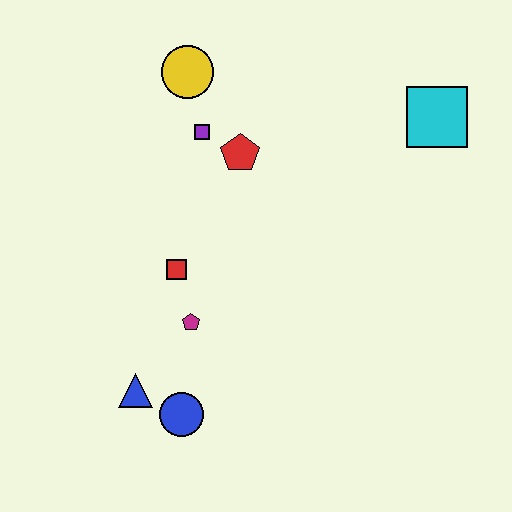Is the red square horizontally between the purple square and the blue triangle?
Yes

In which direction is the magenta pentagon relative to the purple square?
The magenta pentagon is below the purple square.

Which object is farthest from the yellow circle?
The blue circle is farthest from the yellow circle.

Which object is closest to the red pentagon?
The purple square is closest to the red pentagon.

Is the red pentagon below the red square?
No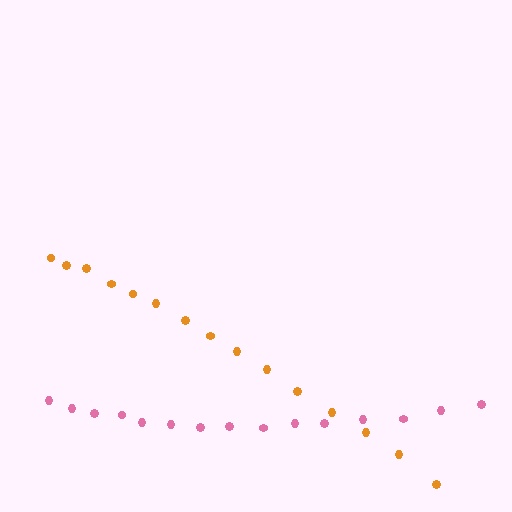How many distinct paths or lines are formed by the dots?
There are 2 distinct paths.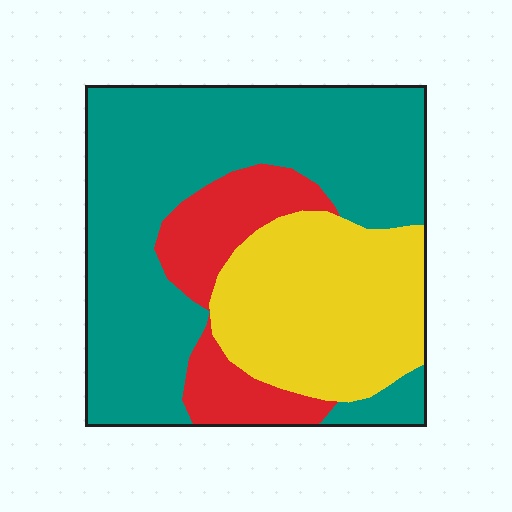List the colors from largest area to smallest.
From largest to smallest: teal, yellow, red.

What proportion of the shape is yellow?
Yellow covers about 30% of the shape.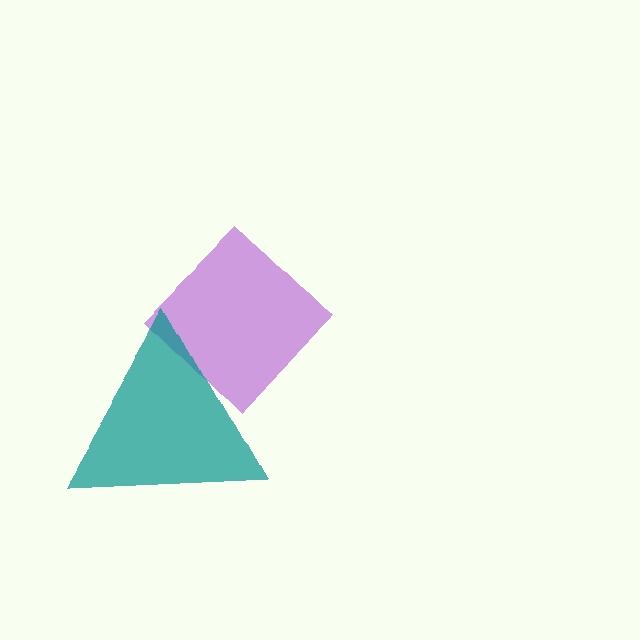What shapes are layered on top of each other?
The layered shapes are: a purple diamond, a teal triangle.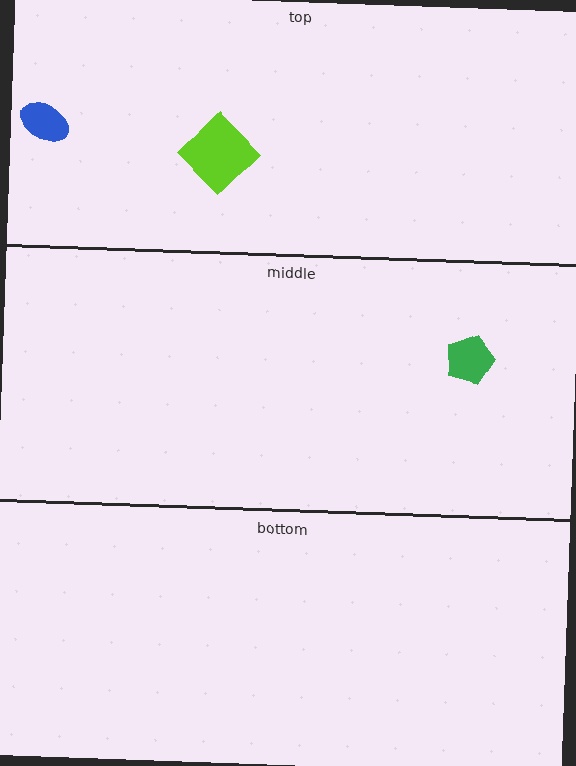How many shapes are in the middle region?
1.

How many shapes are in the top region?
2.